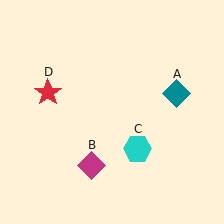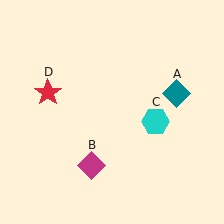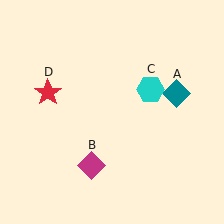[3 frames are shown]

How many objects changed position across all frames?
1 object changed position: cyan hexagon (object C).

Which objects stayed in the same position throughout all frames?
Teal diamond (object A) and magenta diamond (object B) and red star (object D) remained stationary.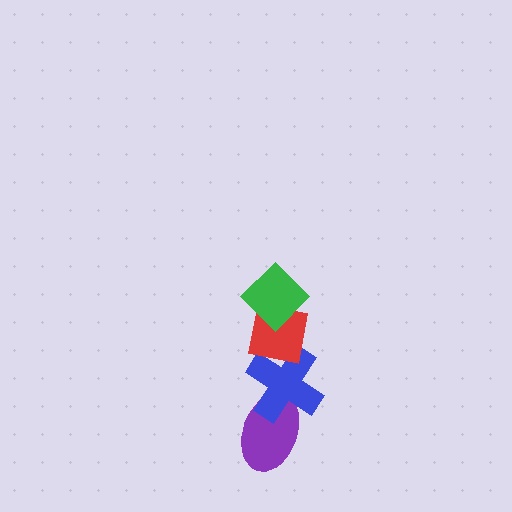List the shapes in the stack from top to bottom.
From top to bottom: the green diamond, the red square, the blue cross, the purple ellipse.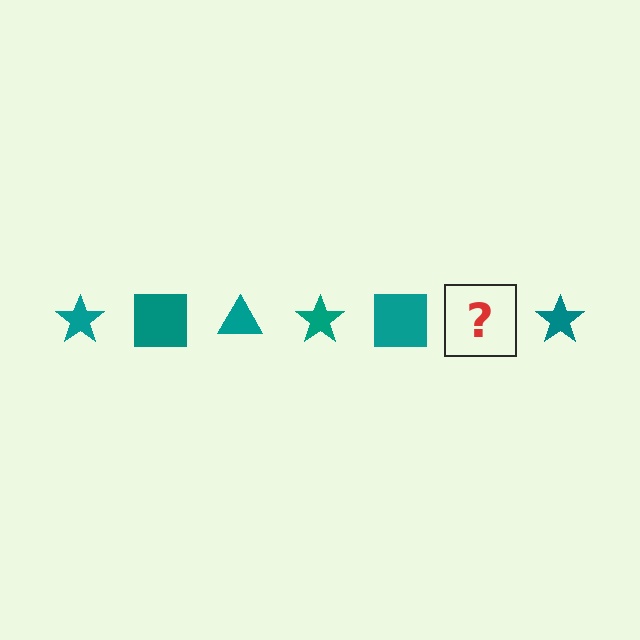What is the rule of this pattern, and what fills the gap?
The rule is that the pattern cycles through star, square, triangle shapes in teal. The gap should be filled with a teal triangle.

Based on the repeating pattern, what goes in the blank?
The blank should be a teal triangle.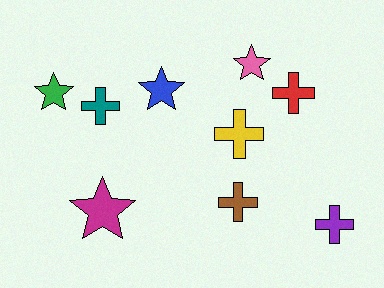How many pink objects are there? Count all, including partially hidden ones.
There is 1 pink object.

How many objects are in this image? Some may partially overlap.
There are 9 objects.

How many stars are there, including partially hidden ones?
There are 4 stars.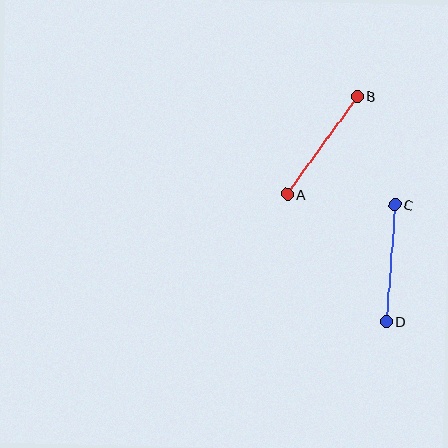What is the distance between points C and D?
The distance is approximately 117 pixels.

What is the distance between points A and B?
The distance is approximately 121 pixels.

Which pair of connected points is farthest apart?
Points A and B are farthest apart.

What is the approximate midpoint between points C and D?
The midpoint is at approximately (390, 263) pixels.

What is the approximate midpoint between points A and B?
The midpoint is at approximately (322, 145) pixels.